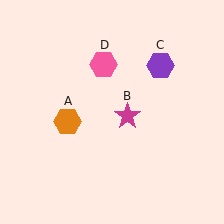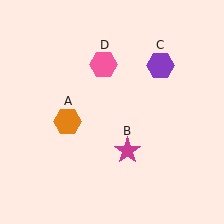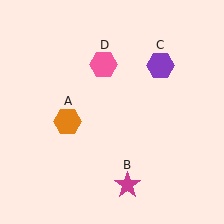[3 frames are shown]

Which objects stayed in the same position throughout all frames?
Orange hexagon (object A) and purple hexagon (object C) and pink hexagon (object D) remained stationary.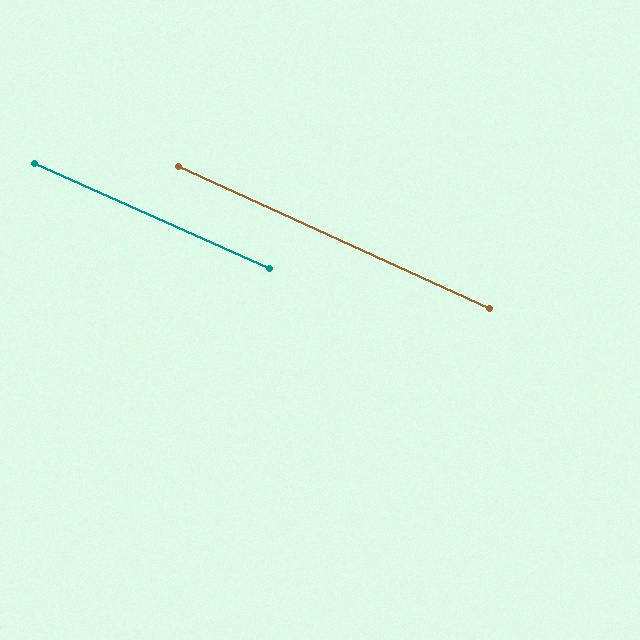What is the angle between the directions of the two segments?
Approximately 0 degrees.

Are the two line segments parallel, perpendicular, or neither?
Parallel — their directions differ by only 0.4°.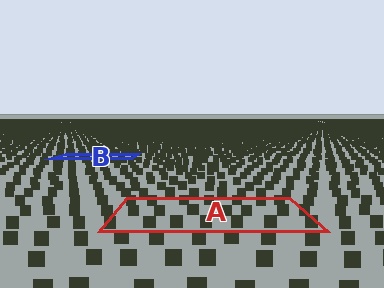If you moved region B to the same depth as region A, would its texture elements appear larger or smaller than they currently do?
They would appear larger. At a closer depth, the same texture elements are projected at a bigger on-screen size.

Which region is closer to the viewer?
Region A is closer. The texture elements there are larger and more spread out.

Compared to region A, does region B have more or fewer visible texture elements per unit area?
Region B has more texture elements per unit area — they are packed more densely because it is farther away.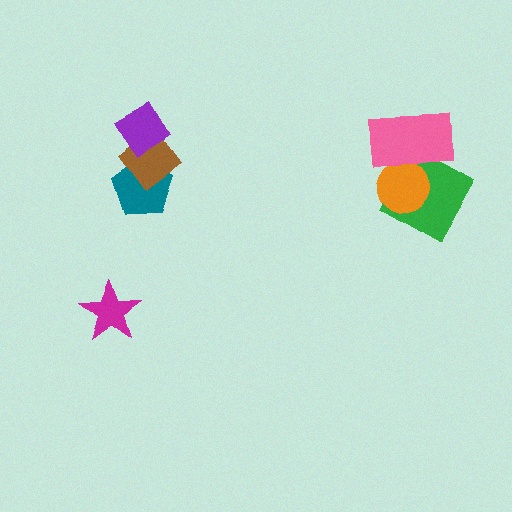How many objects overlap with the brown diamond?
2 objects overlap with the brown diamond.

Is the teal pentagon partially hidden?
Yes, it is partially covered by another shape.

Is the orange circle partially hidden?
Yes, it is partially covered by another shape.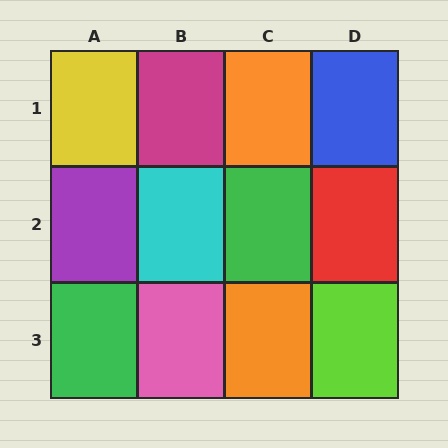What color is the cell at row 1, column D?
Blue.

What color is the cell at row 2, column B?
Cyan.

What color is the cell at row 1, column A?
Yellow.